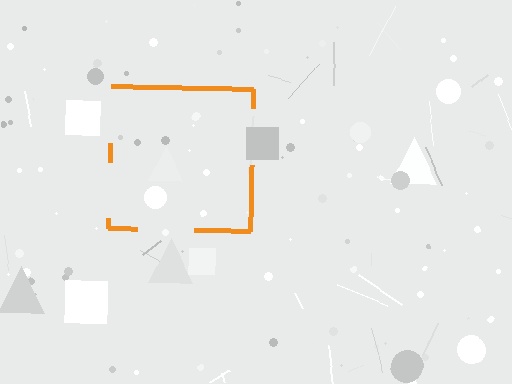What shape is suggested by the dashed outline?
The dashed outline suggests a square.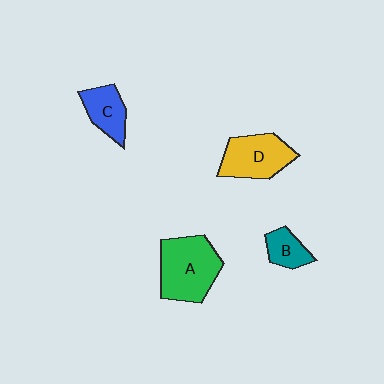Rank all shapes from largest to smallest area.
From largest to smallest: A (green), D (yellow), C (blue), B (teal).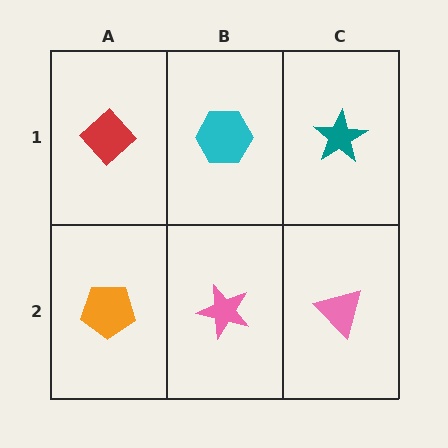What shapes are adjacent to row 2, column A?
A red diamond (row 1, column A), a pink star (row 2, column B).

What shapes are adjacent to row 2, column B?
A cyan hexagon (row 1, column B), an orange pentagon (row 2, column A), a pink triangle (row 2, column C).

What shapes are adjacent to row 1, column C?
A pink triangle (row 2, column C), a cyan hexagon (row 1, column B).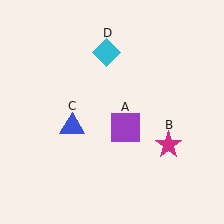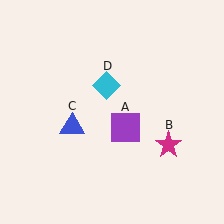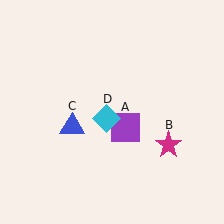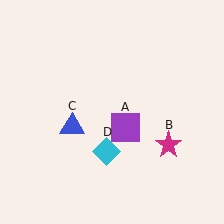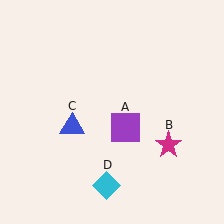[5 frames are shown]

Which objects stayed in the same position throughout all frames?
Purple square (object A) and magenta star (object B) and blue triangle (object C) remained stationary.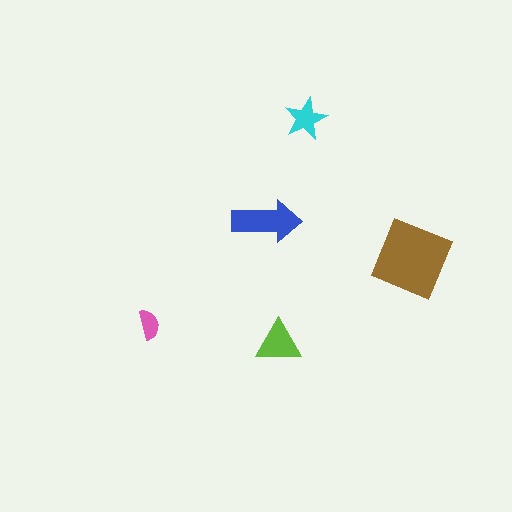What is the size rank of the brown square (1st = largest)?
1st.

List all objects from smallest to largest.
The pink semicircle, the cyan star, the lime triangle, the blue arrow, the brown square.